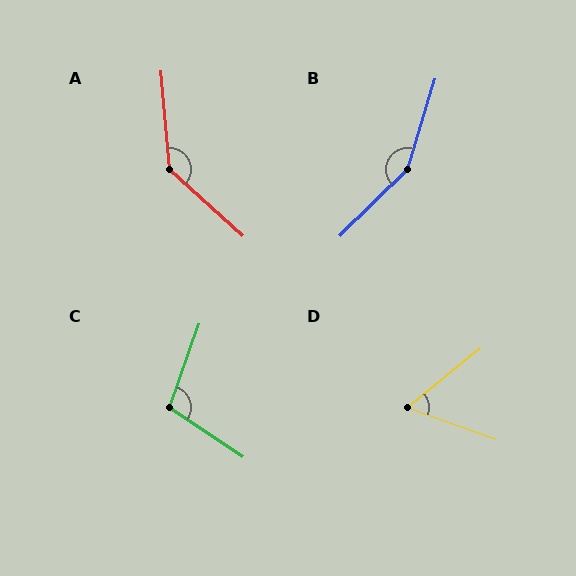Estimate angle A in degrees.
Approximately 137 degrees.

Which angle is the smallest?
D, at approximately 58 degrees.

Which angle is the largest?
B, at approximately 151 degrees.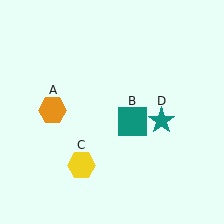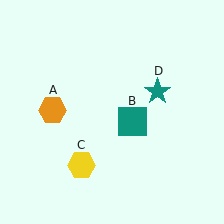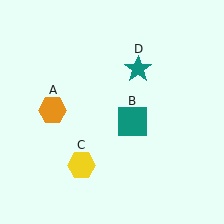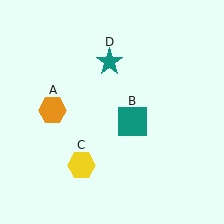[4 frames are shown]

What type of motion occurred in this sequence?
The teal star (object D) rotated counterclockwise around the center of the scene.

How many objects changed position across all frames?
1 object changed position: teal star (object D).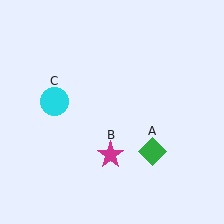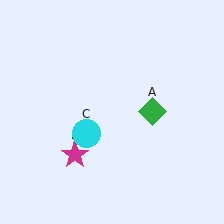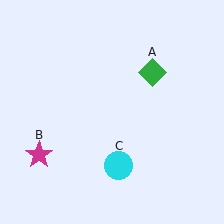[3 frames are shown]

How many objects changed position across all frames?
3 objects changed position: green diamond (object A), magenta star (object B), cyan circle (object C).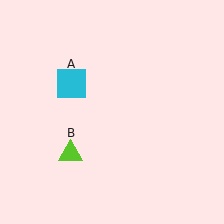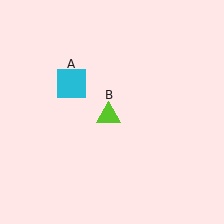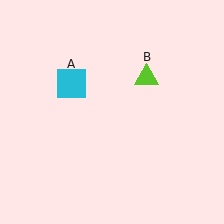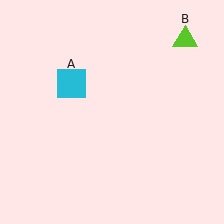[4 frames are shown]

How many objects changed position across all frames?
1 object changed position: lime triangle (object B).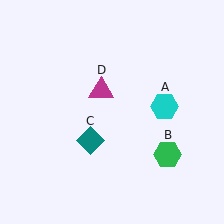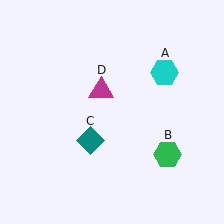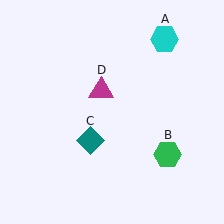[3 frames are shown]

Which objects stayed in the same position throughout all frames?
Green hexagon (object B) and teal diamond (object C) and magenta triangle (object D) remained stationary.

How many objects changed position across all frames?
1 object changed position: cyan hexagon (object A).